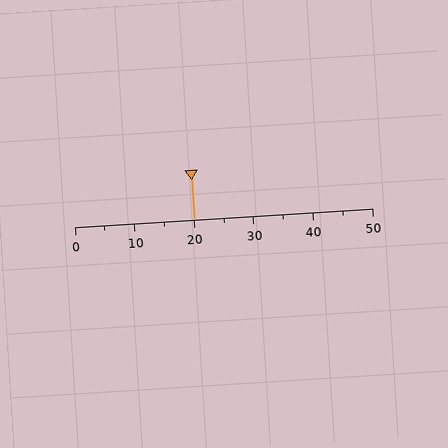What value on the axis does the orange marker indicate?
The marker indicates approximately 20.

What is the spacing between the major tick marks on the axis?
The major ticks are spaced 10 apart.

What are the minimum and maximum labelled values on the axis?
The axis runs from 0 to 50.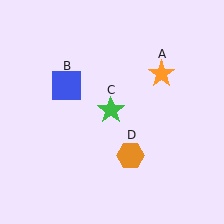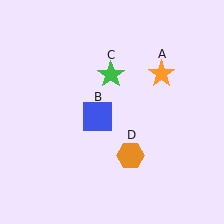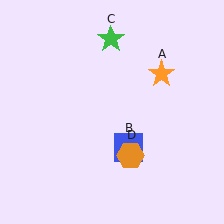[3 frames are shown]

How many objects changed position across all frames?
2 objects changed position: blue square (object B), green star (object C).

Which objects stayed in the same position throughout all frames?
Orange star (object A) and orange hexagon (object D) remained stationary.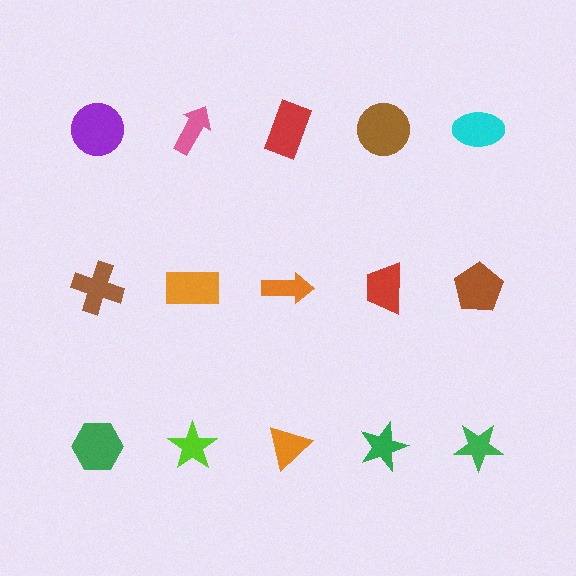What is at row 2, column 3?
An orange arrow.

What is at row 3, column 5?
A green star.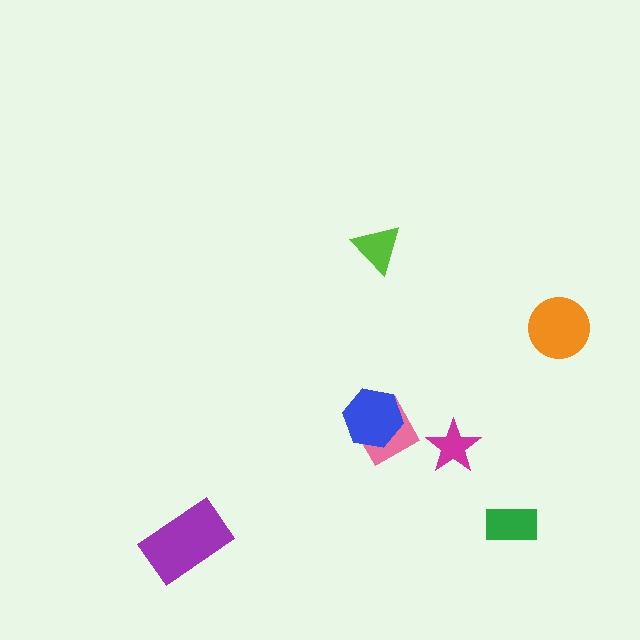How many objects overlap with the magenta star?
0 objects overlap with the magenta star.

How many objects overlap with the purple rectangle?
0 objects overlap with the purple rectangle.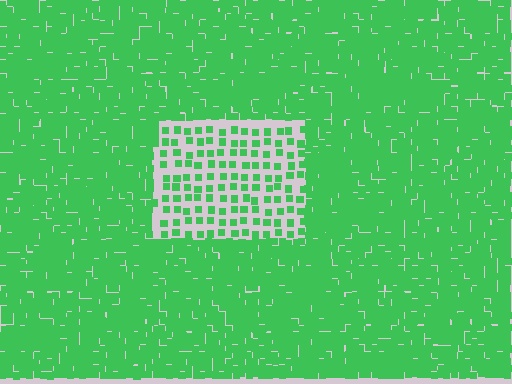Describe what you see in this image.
The image contains small green elements arranged at two different densities. A rectangle-shaped region is visible where the elements are less densely packed than the surrounding area.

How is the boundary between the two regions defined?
The boundary is defined by a change in element density (approximately 2.9x ratio). All elements are the same color, size, and shape.